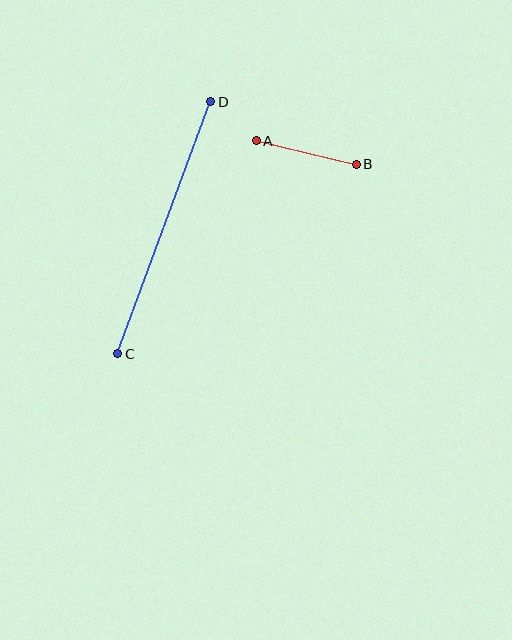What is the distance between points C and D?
The distance is approximately 268 pixels.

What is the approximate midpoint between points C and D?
The midpoint is at approximately (164, 228) pixels.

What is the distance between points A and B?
The distance is approximately 102 pixels.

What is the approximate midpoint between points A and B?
The midpoint is at approximately (306, 153) pixels.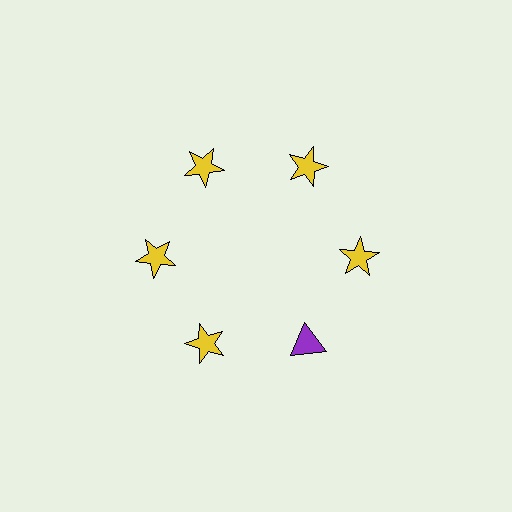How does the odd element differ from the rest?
It differs in both color (purple instead of yellow) and shape (triangle instead of star).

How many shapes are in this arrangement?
There are 6 shapes arranged in a ring pattern.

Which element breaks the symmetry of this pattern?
The purple triangle at roughly the 5 o'clock position breaks the symmetry. All other shapes are yellow stars.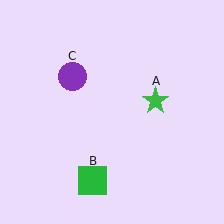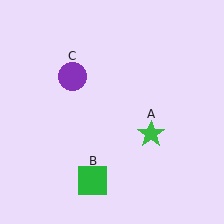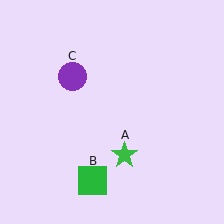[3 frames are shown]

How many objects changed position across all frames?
1 object changed position: green star (object A).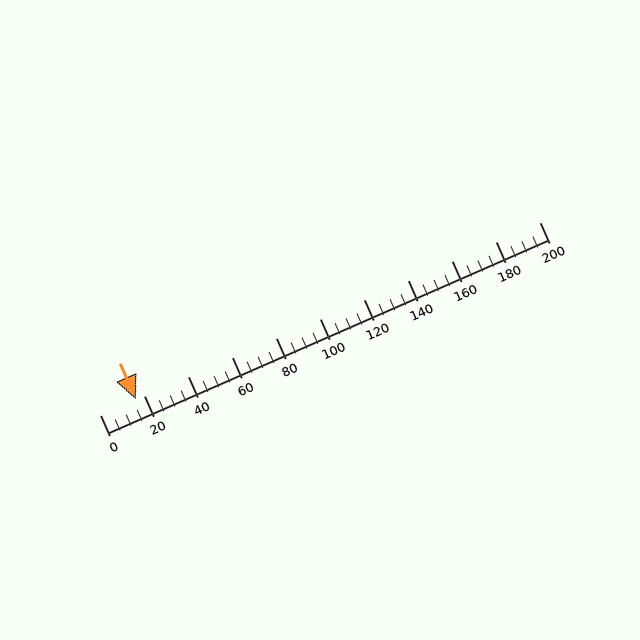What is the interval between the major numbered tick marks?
The major tick marks are spaced 20 units apart.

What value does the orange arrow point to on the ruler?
The orange arrow points to approximately 16.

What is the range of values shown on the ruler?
The ruler shows values from 0 to 200.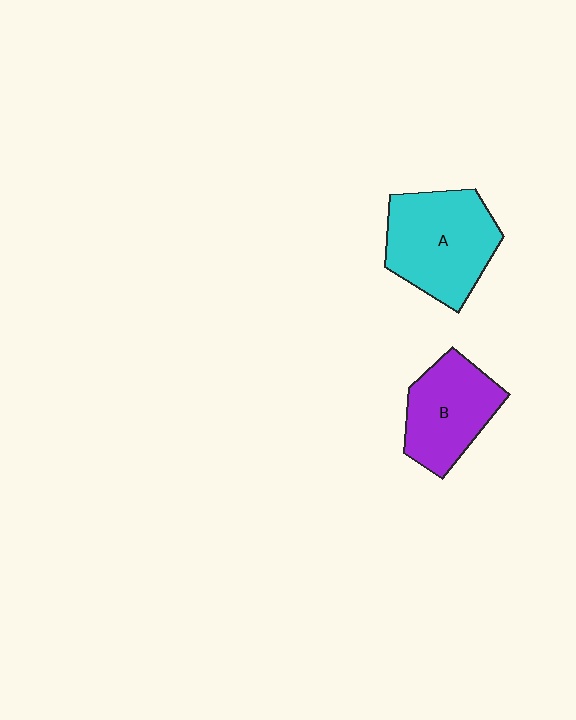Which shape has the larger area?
Shape A (cyan).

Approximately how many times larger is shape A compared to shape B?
Approximately 1.3 times.